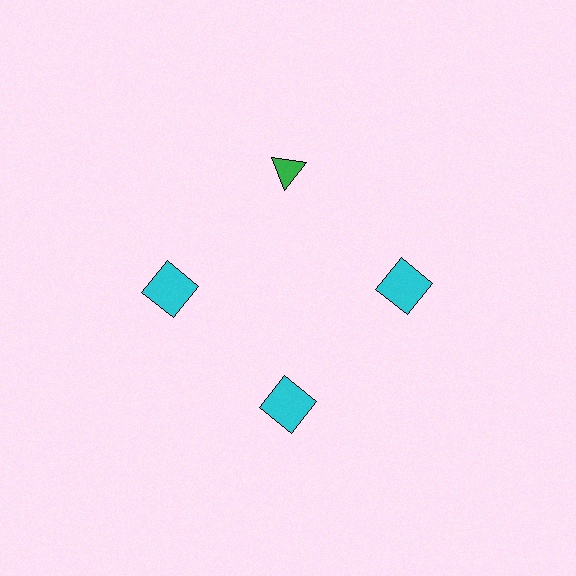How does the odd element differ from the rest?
It differs in both color (green instead of cyan) and shape (triangle instead of square).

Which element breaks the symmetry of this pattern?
The green triangle at roughly the 12 o'clock position breaks the symmetry. All other shapes are cyan squares.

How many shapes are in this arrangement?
There are 4 shapes arranged in a ring pattern.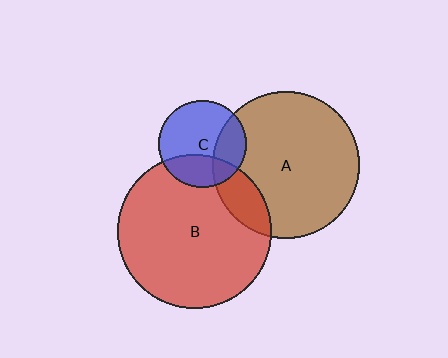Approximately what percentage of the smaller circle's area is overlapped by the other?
Approximately 25%.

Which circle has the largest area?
Circle B (red).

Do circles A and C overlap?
Yes.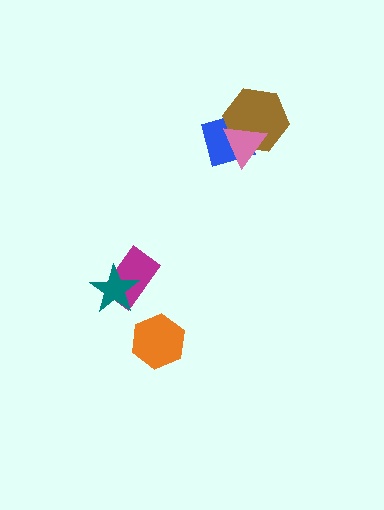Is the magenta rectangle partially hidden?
Yes, it is partially covered by another shape.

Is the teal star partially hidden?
No, no other shape covers it.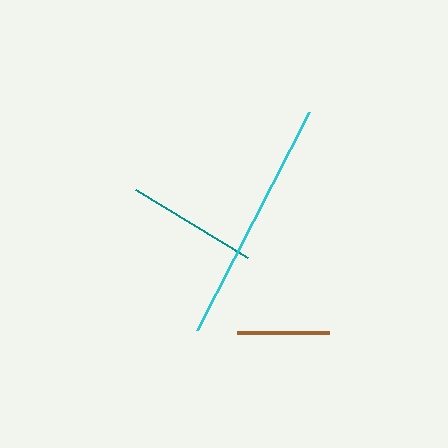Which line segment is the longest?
The cyan line is the longest at approximately 245 pixels.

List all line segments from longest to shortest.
From longest to shortest: cyan, teal, brown.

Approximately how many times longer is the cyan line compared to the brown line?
The cyan line is approximately 2.7 times the length of the brown line.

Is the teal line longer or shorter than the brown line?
The teal line is longer than the brown line.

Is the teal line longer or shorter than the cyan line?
The cyan line is longer than the teal line.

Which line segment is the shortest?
The brown line is the shortest at approximately 92 pixels.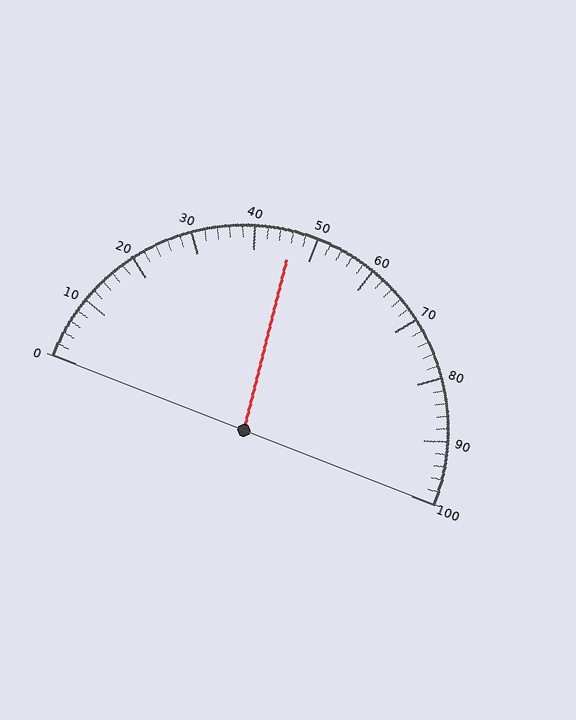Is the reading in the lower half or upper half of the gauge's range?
The reading is in the lower half of the range (0 to 100).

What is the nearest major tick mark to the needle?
The nearest major tick mark is 50.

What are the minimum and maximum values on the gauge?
The gauge ranges from 0 to 100.